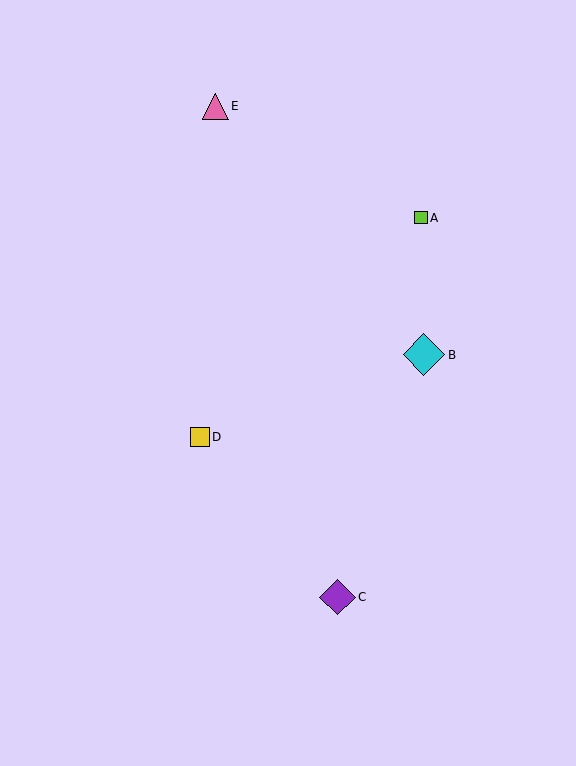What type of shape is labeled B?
Shape B is a cyan diamond.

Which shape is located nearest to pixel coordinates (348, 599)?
The purple diamond (labeled C) at (338, 597) is nearest to that location.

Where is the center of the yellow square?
The center of the yellow square is at (200, 437).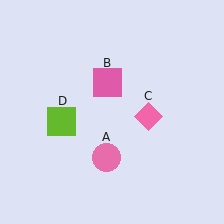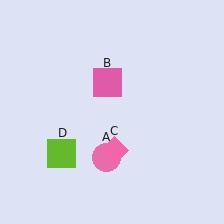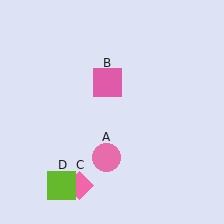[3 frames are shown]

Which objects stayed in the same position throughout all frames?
Pink circle (object A) and pink square (object B) remained stationary.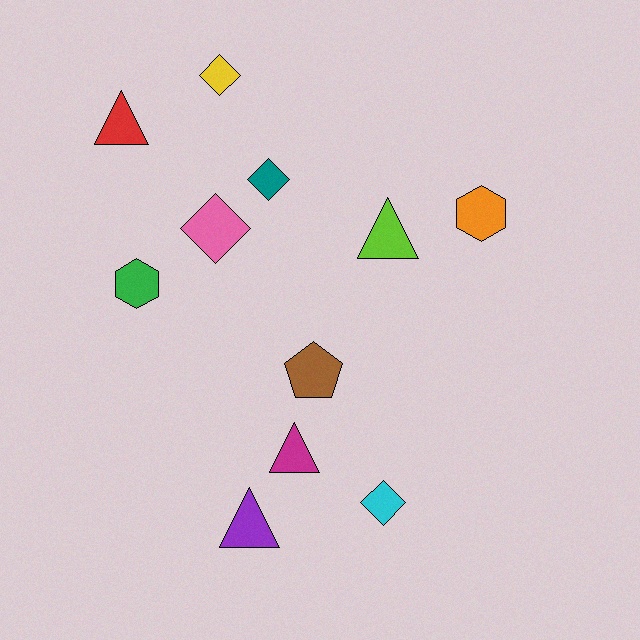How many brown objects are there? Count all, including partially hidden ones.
There is 1 brown object.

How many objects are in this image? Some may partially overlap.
There are 11 objects.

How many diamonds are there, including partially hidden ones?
There are 4 diamonds.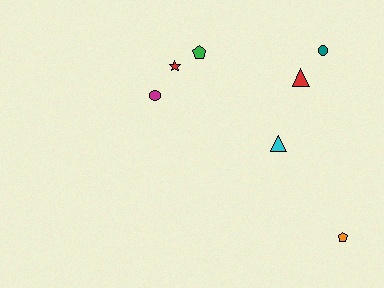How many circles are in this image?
There are 2 circles.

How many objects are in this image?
There are 7 objects.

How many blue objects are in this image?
There are no blue objects.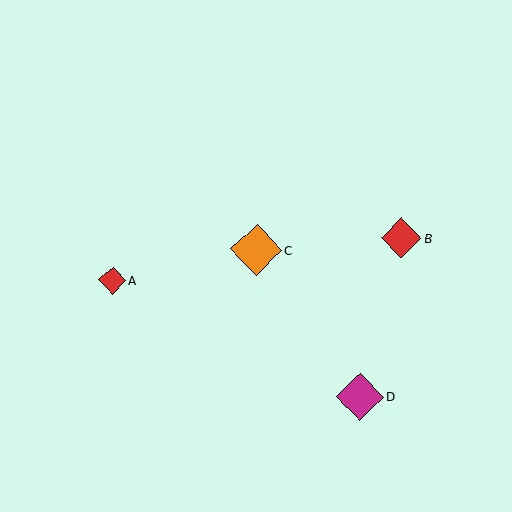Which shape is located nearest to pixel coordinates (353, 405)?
The magenta diamond (labeled D) at (360, 397) is nearest to that location.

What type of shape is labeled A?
Shape A is a red diamond.